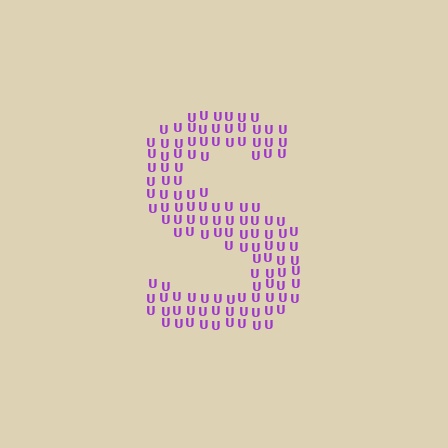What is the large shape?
The large shape is the letter S.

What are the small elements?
The small elements are letter U's.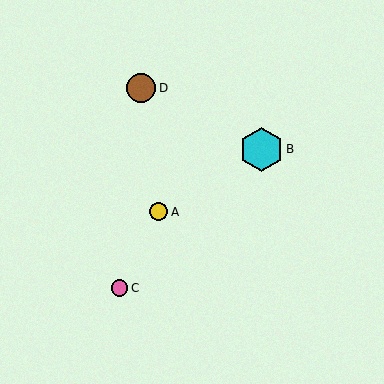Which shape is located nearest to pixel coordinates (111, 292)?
The pink circle (labeled C) at (120, 288) is nearest to that location.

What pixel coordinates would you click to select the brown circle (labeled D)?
Click at (141, 88) to select the brown circle D.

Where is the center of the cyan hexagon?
The center of the cyan hexagon is at (261, 149).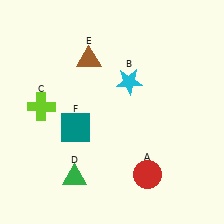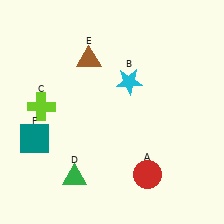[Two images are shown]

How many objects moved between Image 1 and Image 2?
1 object moved between the two images.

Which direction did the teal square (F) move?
The teal square (F) moved left.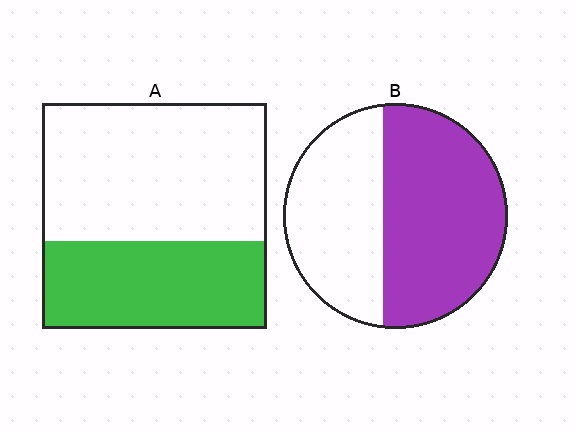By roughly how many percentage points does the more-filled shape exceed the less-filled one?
By roughly 20 percentage points (B over A).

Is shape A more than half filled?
No.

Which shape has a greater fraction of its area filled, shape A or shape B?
Shape B.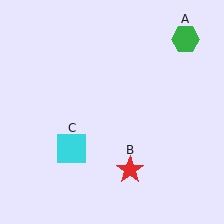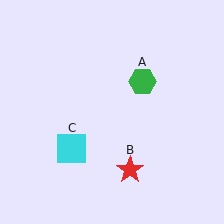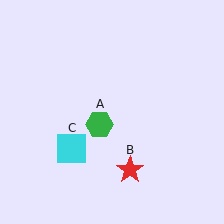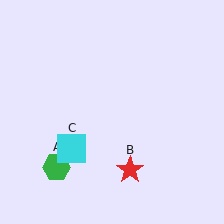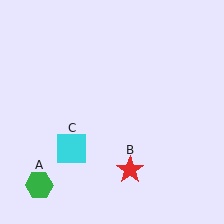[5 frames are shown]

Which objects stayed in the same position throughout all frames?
Red star (object B) and cyan square (object C) remained stationary.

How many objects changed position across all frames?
1 object changed position: green hexagon (object A).